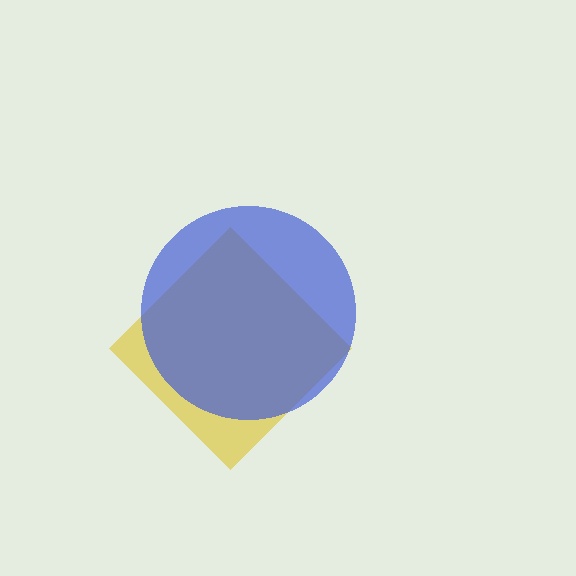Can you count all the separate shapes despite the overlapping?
Yes, there are 2 separate shapes.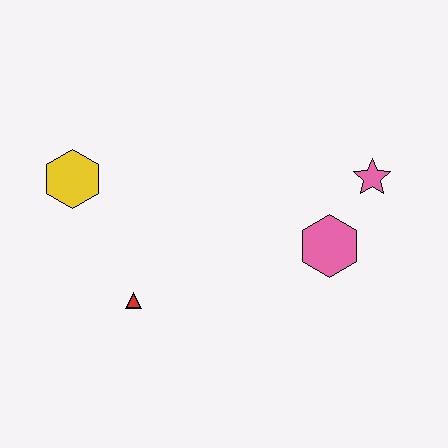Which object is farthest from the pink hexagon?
The yellow hexagon is farthest from the pink hexagon.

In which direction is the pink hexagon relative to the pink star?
The pink hexagon is below the pink star.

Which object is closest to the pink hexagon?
The pink star is closest to the pink hexagon.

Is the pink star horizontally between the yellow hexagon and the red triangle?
No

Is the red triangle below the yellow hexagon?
Yes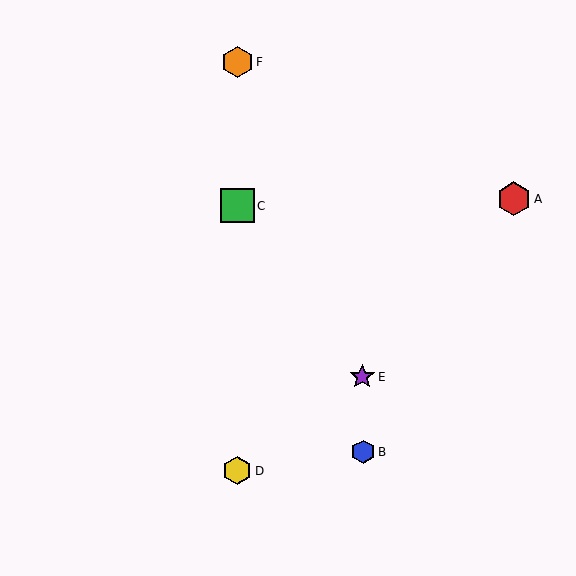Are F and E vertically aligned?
No, F is at x≈237 and E is at x≈362.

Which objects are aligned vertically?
Objects C, D, F are aligned vertically.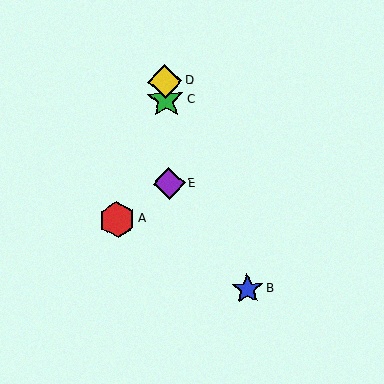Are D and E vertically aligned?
Yes, both are at x≈165.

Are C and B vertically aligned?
No, C is at x≈166 and B is at x≈248.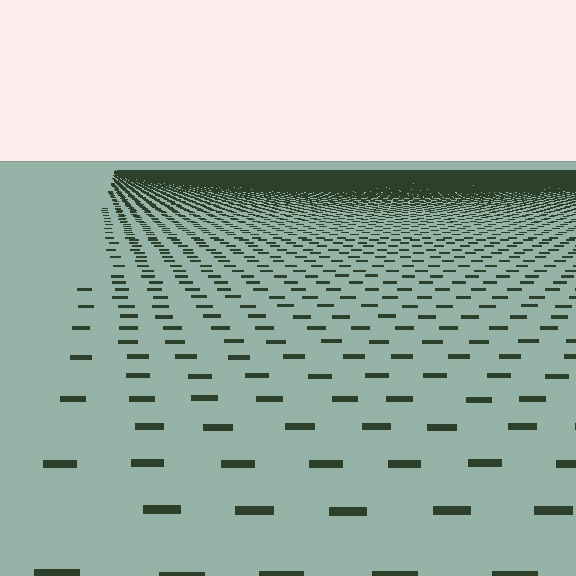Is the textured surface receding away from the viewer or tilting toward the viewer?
The surface is receding away from the viewer. Texture elements get smaller and denser toward the top.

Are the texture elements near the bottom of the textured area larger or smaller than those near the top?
Larger. Near the bottom, elements are closer to the viewer and appear at a bigger on-screen size.